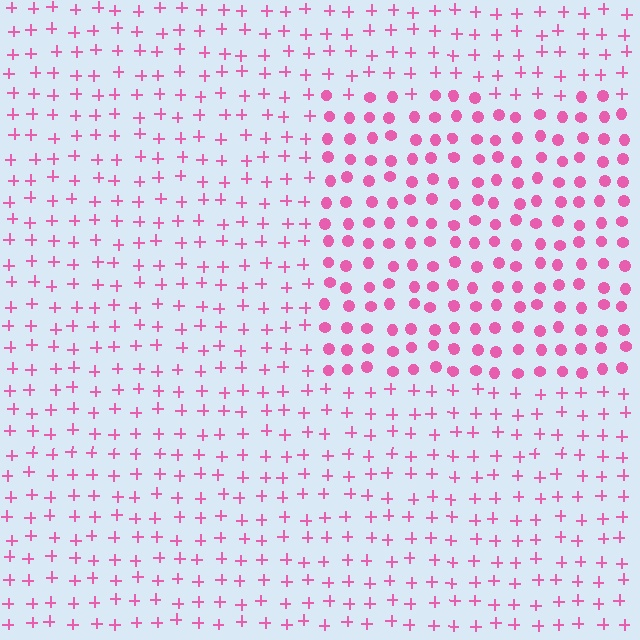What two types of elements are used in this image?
The image uses circles inside the rectangle region and plus signs outside it.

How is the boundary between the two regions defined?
The boundary is defined by a change in element shape: circles inside vs. plus signs outside. All elements share the same color and spacing.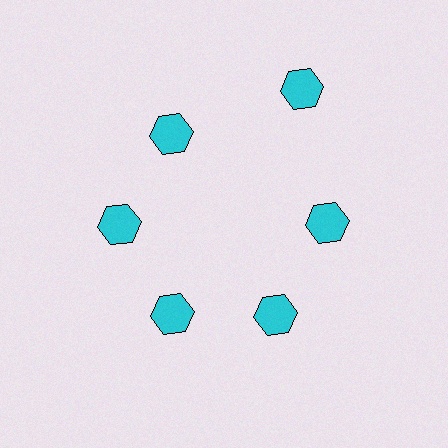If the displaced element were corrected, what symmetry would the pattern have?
It would have 6-fold rotational symmetry — the pattern would map onto itself every 60 degrees.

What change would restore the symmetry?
The symmetry would be restored by moving it inward, back onto the ring so that all 6 hexagons sit at equal angles and equal distance from the center.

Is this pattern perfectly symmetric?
No. The 6 cyan hexagons are arranged in a ring, but one element near the 1 o'clock position is pushed outward from the center, breaking the 6-fold rotational symmetry.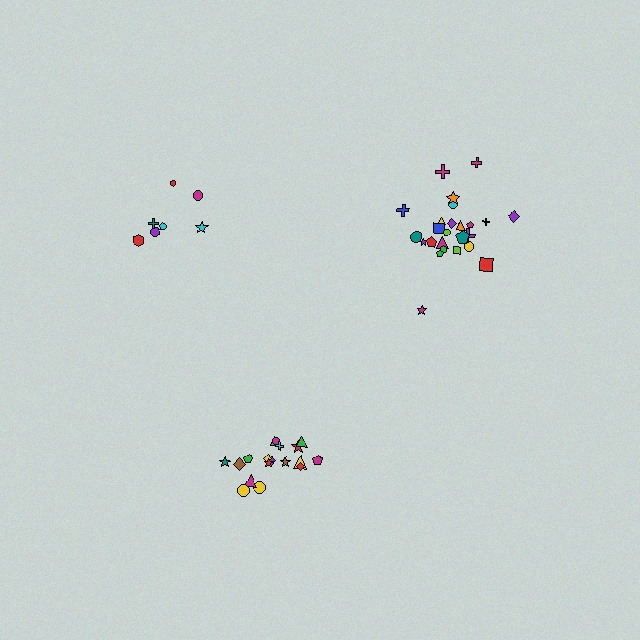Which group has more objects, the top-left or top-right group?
The top-right group.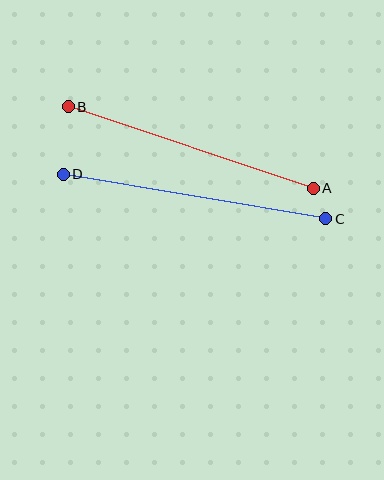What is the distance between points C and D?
The distance is approximately 266 pixels.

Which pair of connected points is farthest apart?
Points C and D are farthest apart.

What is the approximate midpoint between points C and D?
The midpoint is at approximately (194, 197) pixels.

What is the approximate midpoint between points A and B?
The midpoint is at approximately (191, 148) pixels.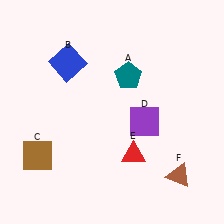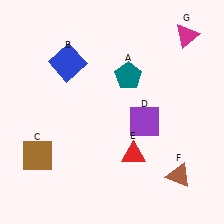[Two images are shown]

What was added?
A magenta triangle (G) was added in Image 2.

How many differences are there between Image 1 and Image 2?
There is 1 difference between the two images.